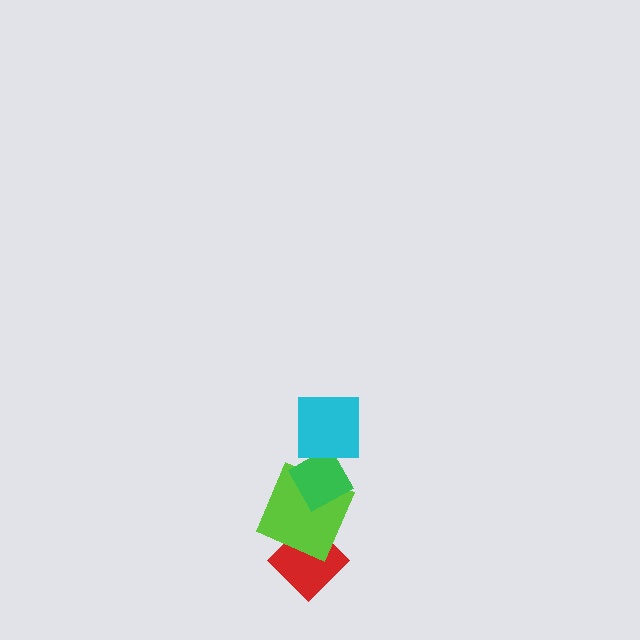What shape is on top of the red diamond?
The lime square is on top of the red diamond.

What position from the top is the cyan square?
The cyan square is 1st from the top.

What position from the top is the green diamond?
The green diamond is 2nd from the top.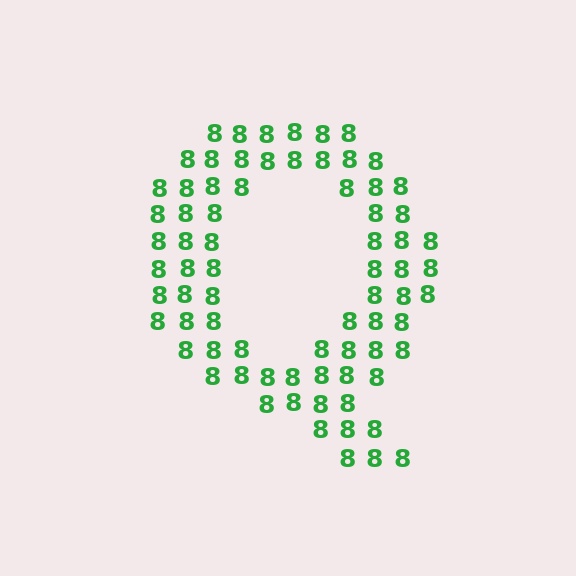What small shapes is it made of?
It is made of small digit 8's.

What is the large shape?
The large shape is the letter Q.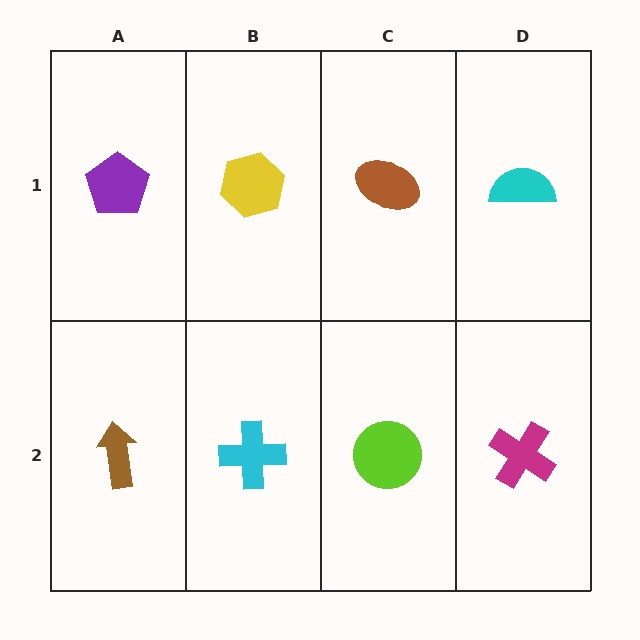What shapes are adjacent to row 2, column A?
A purple pentagon (row 1, column A), a cyan cross (row 2, column B).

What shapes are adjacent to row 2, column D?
A cyan semicircle (row 1, column D), a lime circle (row 2, column C).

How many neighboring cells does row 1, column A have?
2.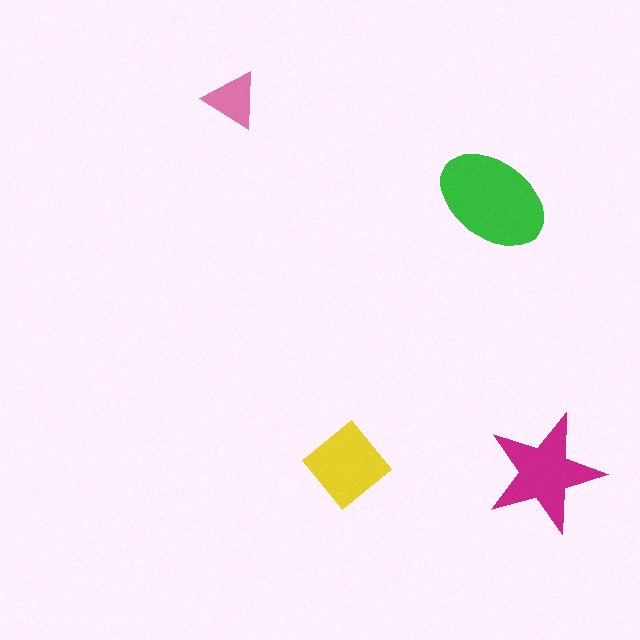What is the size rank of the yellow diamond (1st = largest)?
3rd.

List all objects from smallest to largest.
The pink triangle, the yellow diamond, the magenta star, the green ellipse.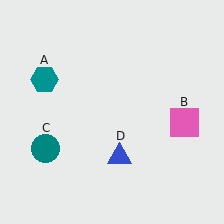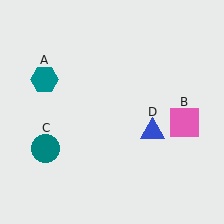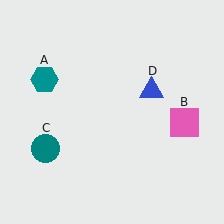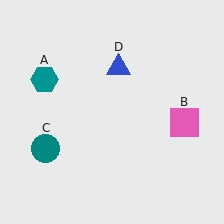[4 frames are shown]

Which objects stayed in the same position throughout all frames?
Teal hexagon (object A) and pink square (object B) and teal circle (object C) remained stationary.